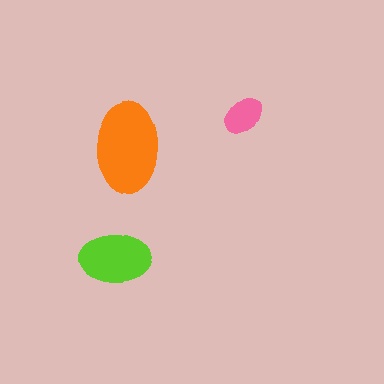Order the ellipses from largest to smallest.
the orange one, the lime one, the pink one.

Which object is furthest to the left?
The lime ellipse is leftmost.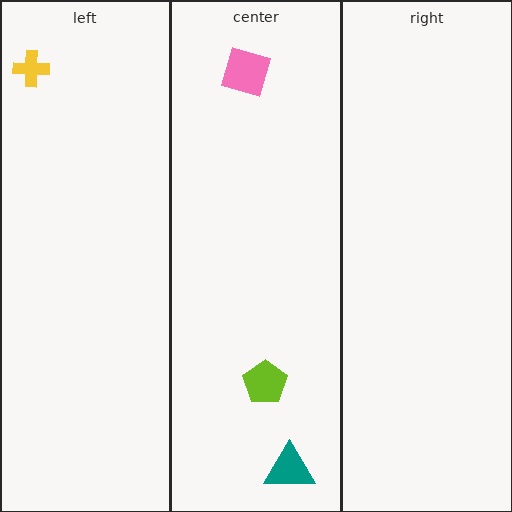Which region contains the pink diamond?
The center region.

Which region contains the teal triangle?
The center region.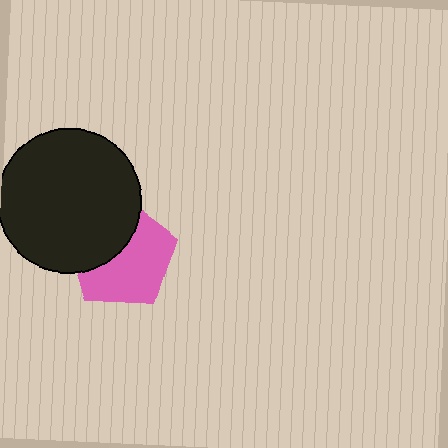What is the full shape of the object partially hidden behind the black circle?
The partially hidden object is a pink pentagon.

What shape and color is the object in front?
The object in front is a black circle.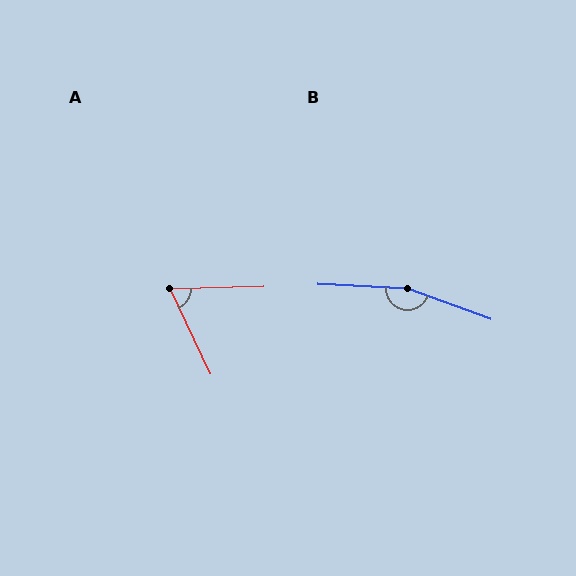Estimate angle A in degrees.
Approximately 66 degrees.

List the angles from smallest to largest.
A (66°), B (163°).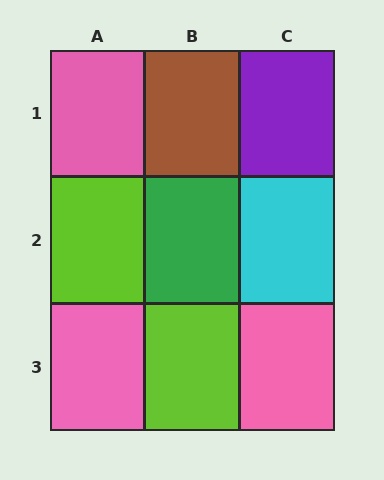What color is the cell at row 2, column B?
Green.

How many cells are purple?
1 cell is purple.